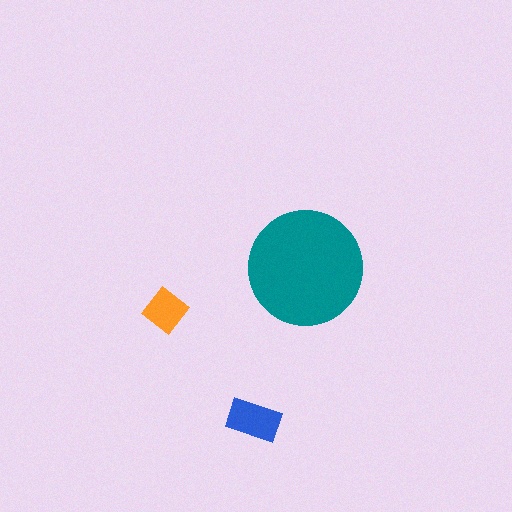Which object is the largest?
The teal circle.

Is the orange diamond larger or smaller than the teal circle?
Smaller.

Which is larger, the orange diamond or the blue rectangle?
The blue rectangle.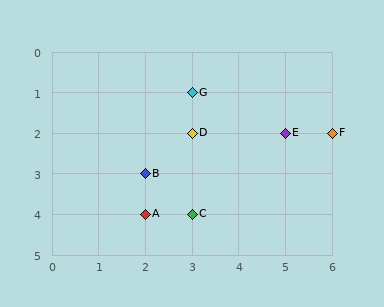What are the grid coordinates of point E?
Point E is at grid coordinates (5, 2).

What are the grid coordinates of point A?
Point A is at grid coordinates (2, 4).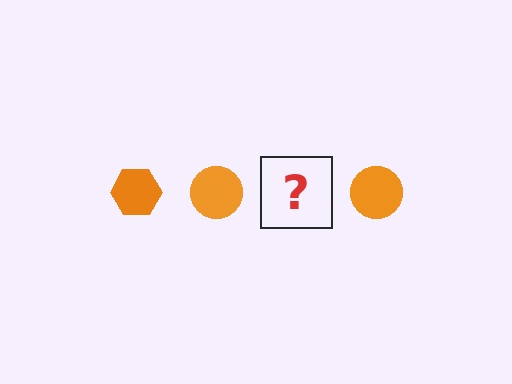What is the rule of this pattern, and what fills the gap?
The rule is that the pattern cycles through hexagon, circle shapes in orange. The gap should be filled with an orange hexagon.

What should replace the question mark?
The question mark should be replaced with an orange hexagon.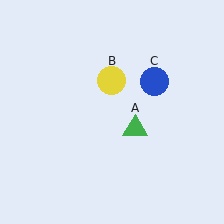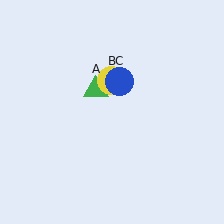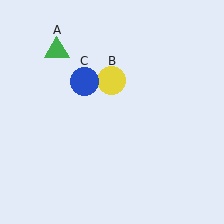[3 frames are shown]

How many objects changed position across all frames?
2 objects changed position: green triangle (object A), blue circle (object C).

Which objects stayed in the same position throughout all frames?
Yellow circle (object B) remained stationary.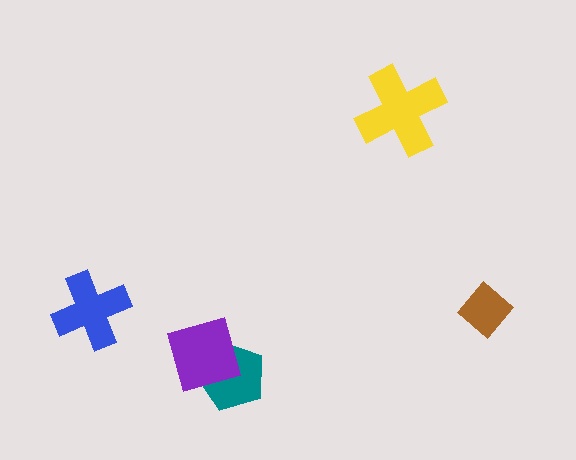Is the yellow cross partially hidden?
No, no other shape covers it.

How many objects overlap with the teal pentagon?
1 object overlaps with the teal pentagon.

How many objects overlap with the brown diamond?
0 objects overlap with the brown diamond.